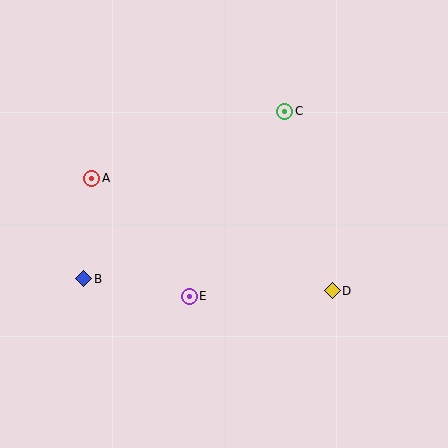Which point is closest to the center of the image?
Point E at (189, 297) is closest to the center.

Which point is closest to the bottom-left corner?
Point B is closest to the bottom-left corner.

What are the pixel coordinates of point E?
Point E is at (189, 297).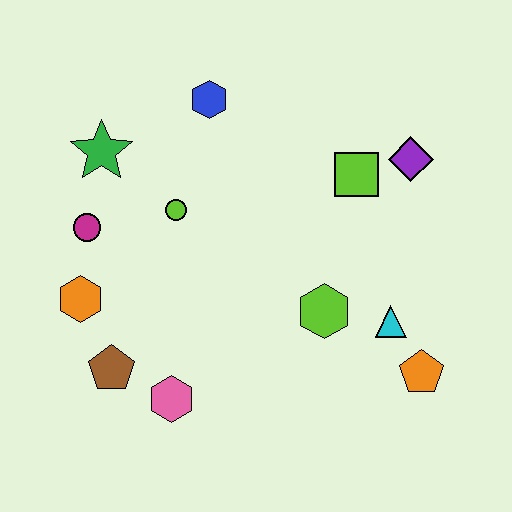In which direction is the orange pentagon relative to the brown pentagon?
The orange pentagon is to the right of the brown pentagon.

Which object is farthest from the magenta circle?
The orange pentagon is farthest from the magenta circle.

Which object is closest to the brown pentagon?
The pink hexagon is closest to the brown pentagon.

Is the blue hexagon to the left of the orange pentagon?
Yes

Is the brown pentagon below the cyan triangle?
Yes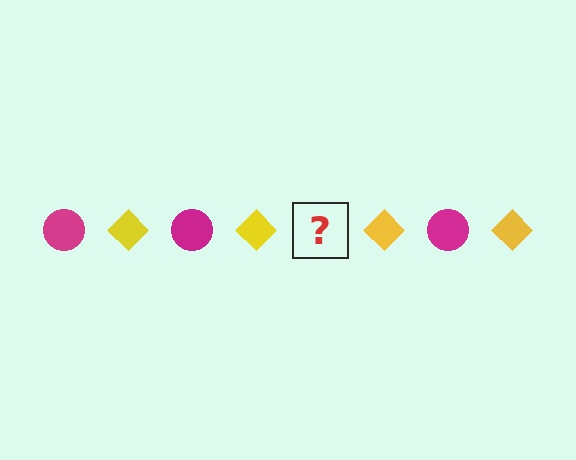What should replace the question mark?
The question mark should be replaced with a magenta circle.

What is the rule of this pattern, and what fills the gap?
The rule is that the pattern alternates between magenta circle and yellow diamond. The gap should be filled with a magenta circle.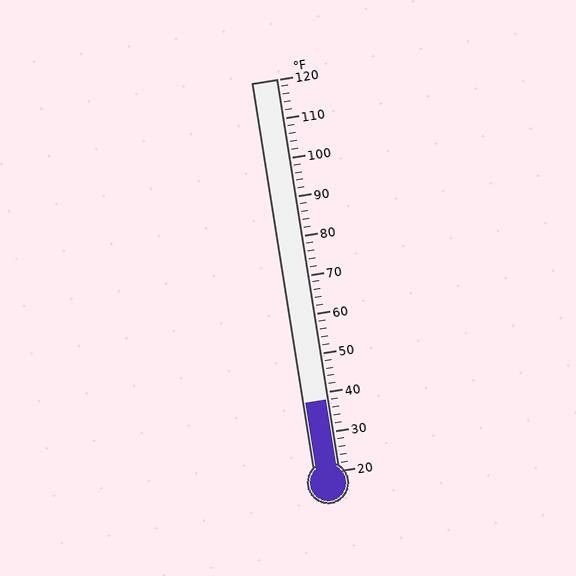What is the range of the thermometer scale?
The thermometer scale ranges from 20°F to 120°F.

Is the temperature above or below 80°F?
The temperature is below 80°F.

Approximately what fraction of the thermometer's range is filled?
The thermometer is filled to approximately 20% of its range.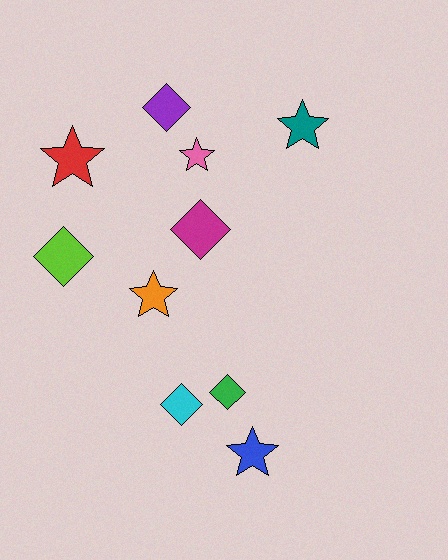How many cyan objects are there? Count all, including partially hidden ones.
There is 1 cyan object.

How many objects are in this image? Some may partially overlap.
There are 10 objects.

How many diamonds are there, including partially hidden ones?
There are 5 diamonds.